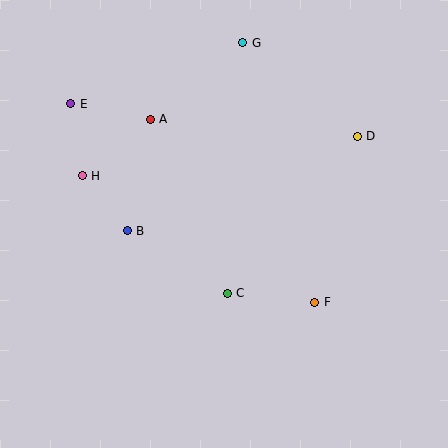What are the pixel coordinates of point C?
Point C is at (227, 294).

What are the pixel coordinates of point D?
Point D is at (357, 136).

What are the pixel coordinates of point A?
Point A is at (150, 119).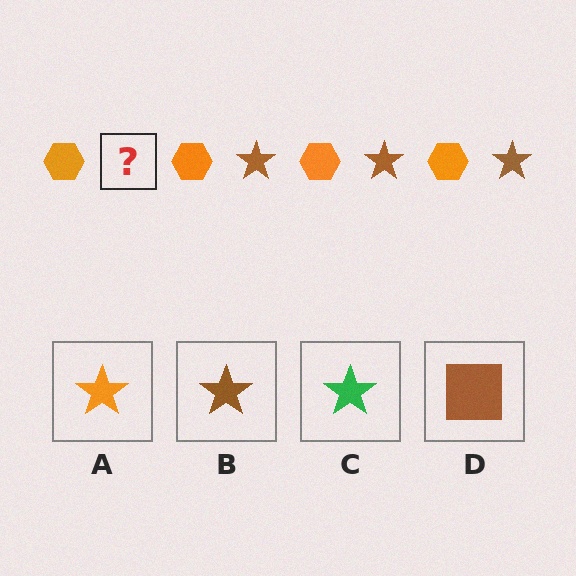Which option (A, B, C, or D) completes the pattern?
B.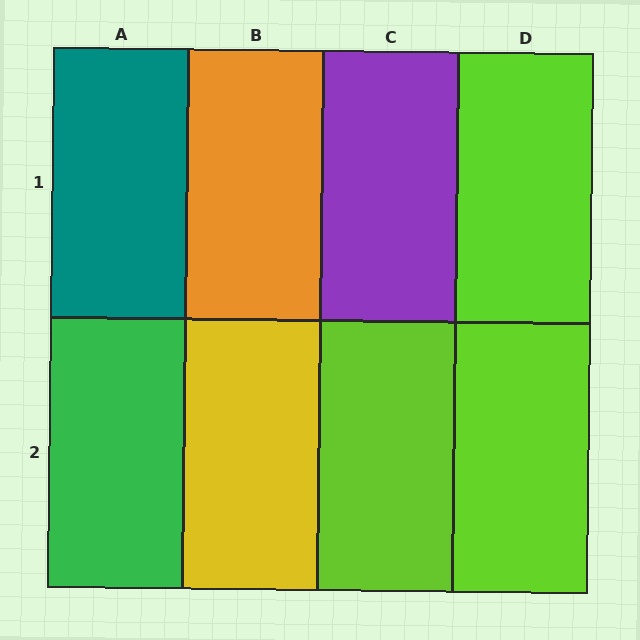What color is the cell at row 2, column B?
Yellow.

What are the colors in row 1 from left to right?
Teal, orange, purple, lime.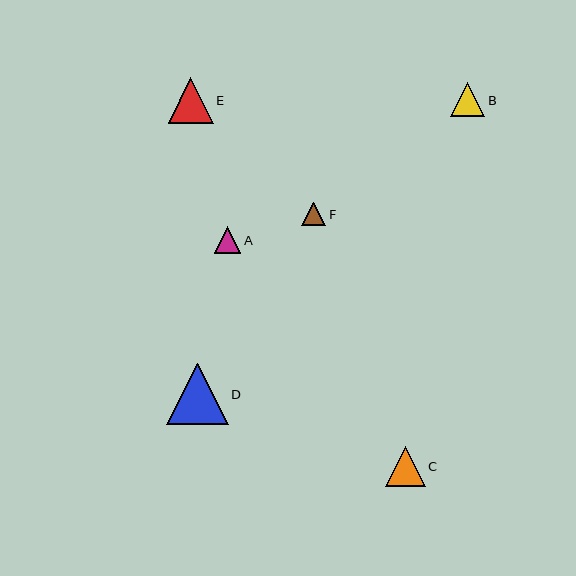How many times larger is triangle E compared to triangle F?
Triangle E is approximately 1.9 times the size of triangle F.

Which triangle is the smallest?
Triangle F is the smallest with a size of approximately 24 pixels.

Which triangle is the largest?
Triangle D is the largest with a size of approximately 62 pixels.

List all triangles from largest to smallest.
From largest to smallest: D, E, C, B, A, F.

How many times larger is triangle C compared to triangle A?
Triangle C is approximately 1.5 times the size of triangle A.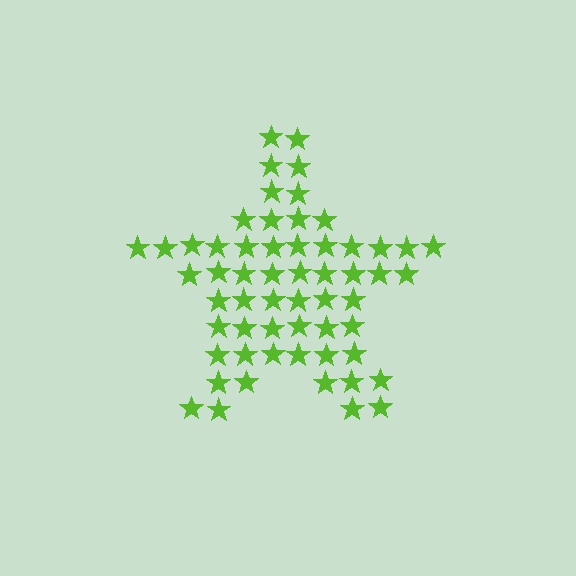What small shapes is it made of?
It is made of small stars.